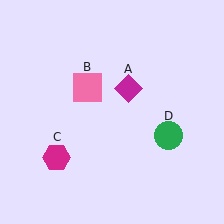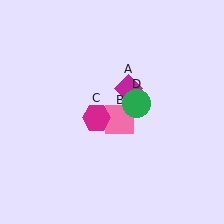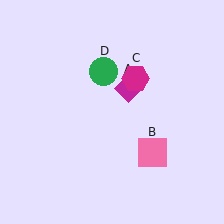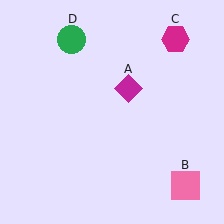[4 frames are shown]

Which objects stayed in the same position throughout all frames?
Magenta diamond (object A) remained stationary.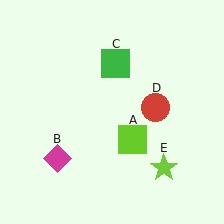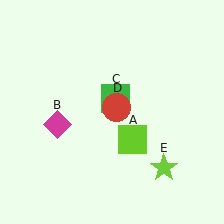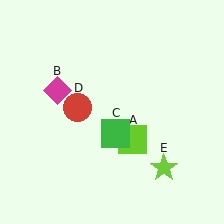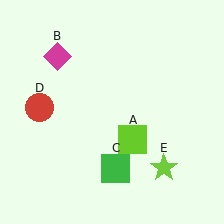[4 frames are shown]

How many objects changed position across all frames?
3 objects changed position: magenta diamond (object B), green square (object C), red circle (object D).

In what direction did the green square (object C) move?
The green square (object C) moved down.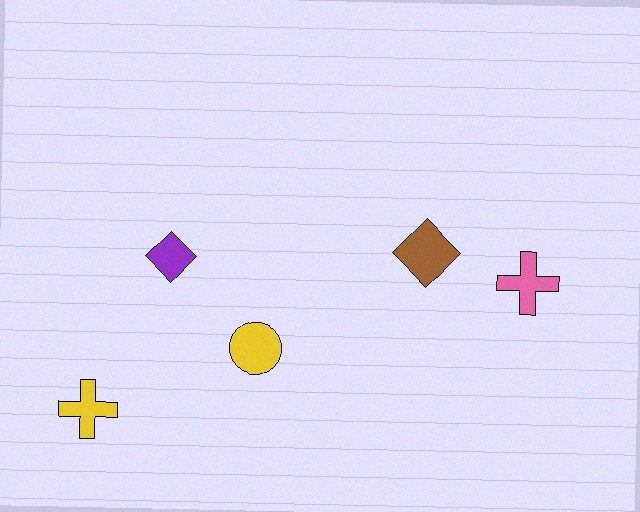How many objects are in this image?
There are 5 objects.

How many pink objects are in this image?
There is 1 pink object.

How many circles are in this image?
There is 1 circle.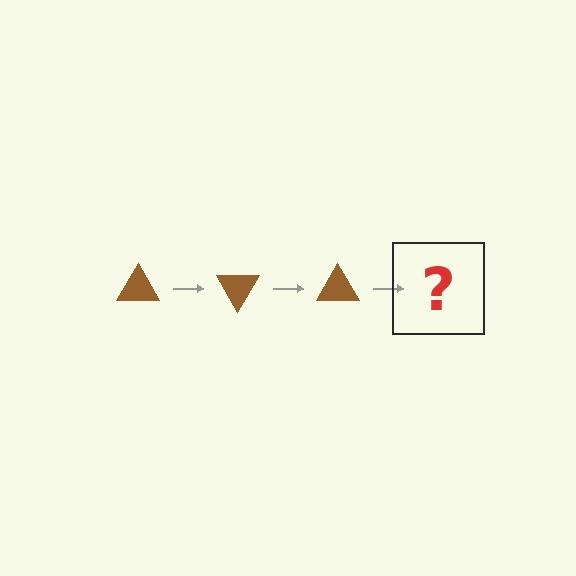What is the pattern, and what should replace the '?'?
The pattern is that the triangle rotates 60 degrees each step. The '?' should be a brown triangle rotated 180 degrees.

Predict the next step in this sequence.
The next step is a brown triangle rotated 180 degrees.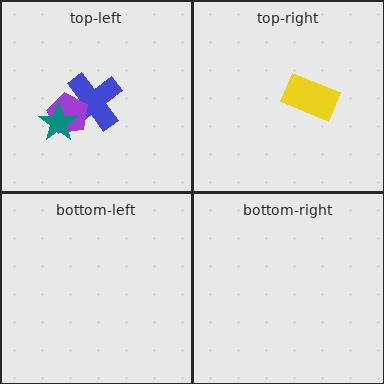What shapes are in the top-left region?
The blue cross, the purple pentagon, the teal star.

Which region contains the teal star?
The top-left region.